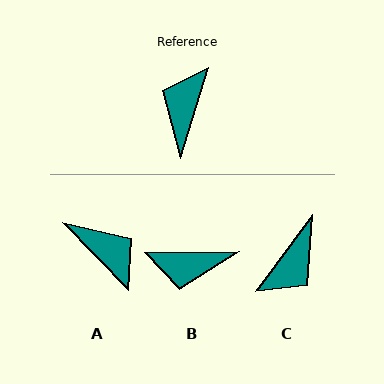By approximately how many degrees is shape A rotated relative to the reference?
Approximately 119 degrees clockwise.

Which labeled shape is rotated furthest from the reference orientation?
C, about 160 degrees away.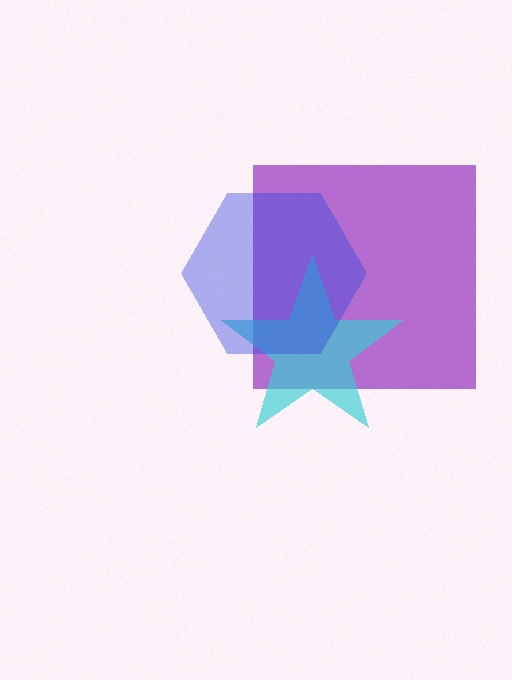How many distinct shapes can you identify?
There are 3 distinct shapes: a purple square, a cyan star, a blue hexagon.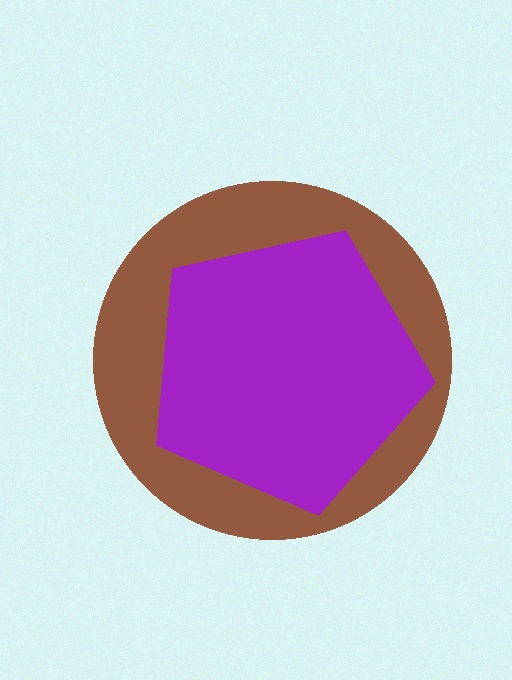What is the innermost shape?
The purple pentagon.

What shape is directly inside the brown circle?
The purple pentagon.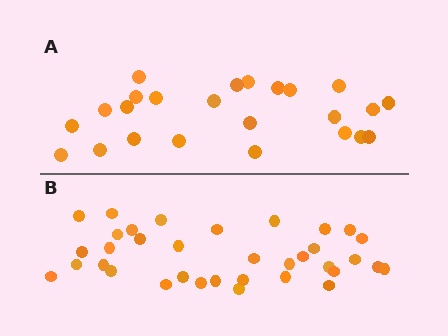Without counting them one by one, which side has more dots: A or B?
Region B (the bottom region) has more dots.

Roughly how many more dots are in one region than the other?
Region B has roughly 12 or so more dots than region A.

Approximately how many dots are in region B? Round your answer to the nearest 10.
About 40 dots. (The exact count is 35, which rounds to 40.)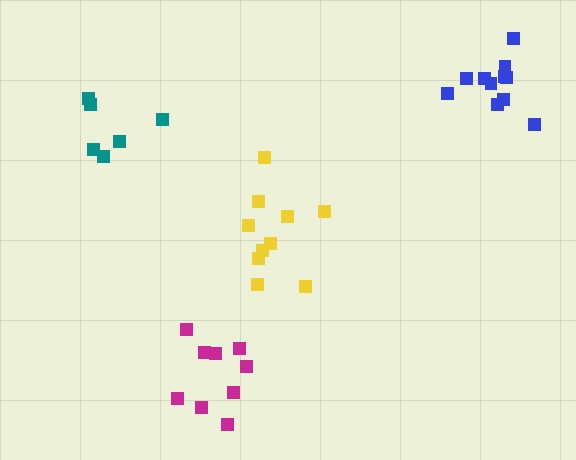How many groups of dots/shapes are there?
There are 4 groups.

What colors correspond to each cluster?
The clusters are colored: blue, yellow, teal, magenta.